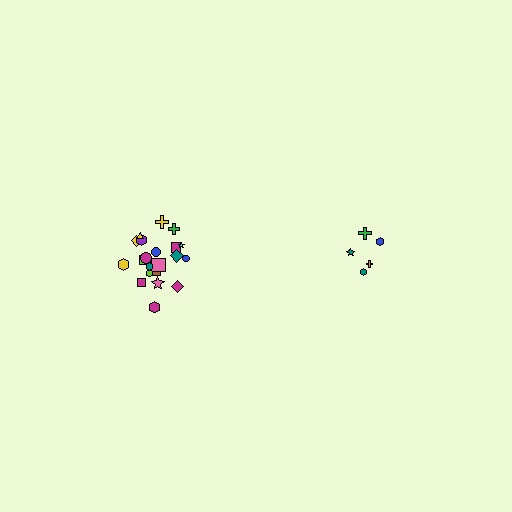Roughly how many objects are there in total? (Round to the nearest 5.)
Roughly 25 objects in total.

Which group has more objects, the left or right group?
The left group.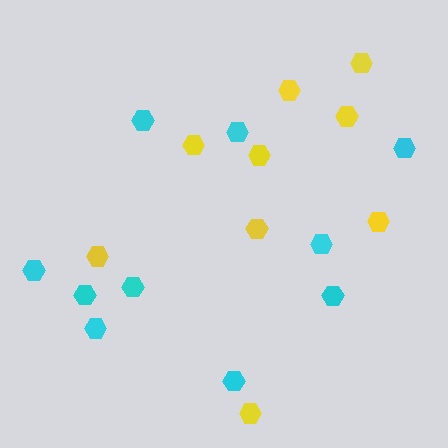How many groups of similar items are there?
There are 2 groups: one group of yellow hexagons (9) and one group of cyan hexagons (10).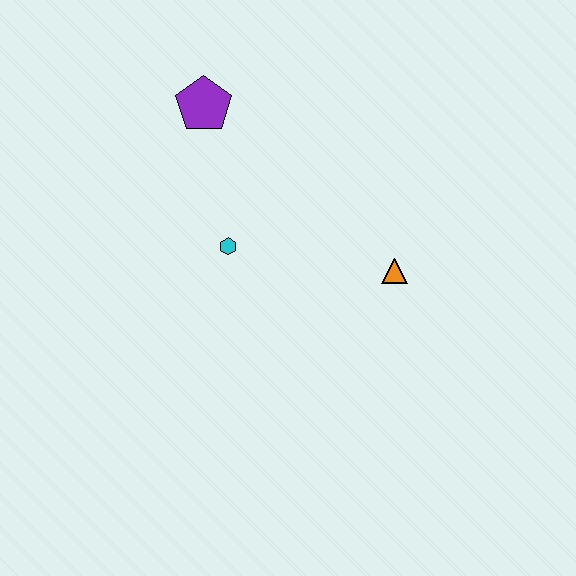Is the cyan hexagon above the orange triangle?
Yes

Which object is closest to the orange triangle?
The cyan hexagon is closest to the orange triangle.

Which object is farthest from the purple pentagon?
The orange triangle is farthest from the purple pentagon.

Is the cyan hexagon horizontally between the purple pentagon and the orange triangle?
Yes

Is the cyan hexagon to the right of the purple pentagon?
Yes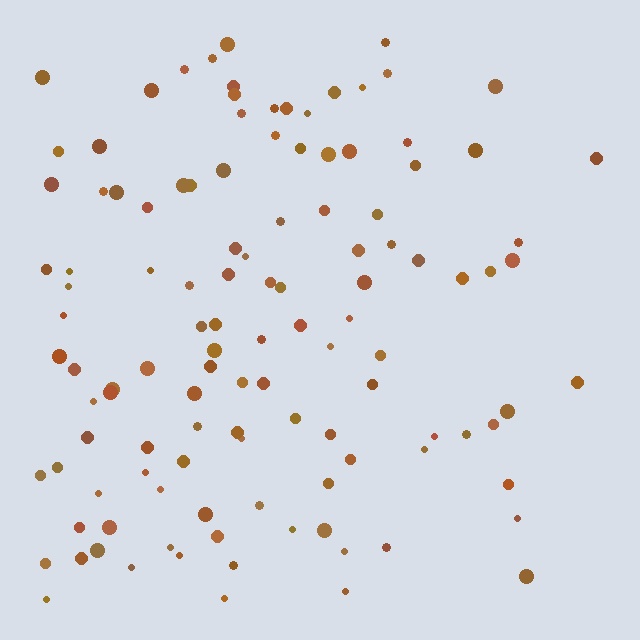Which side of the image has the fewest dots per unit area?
The right.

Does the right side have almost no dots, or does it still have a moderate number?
Still a moderate number, just noticeably fewer than the left.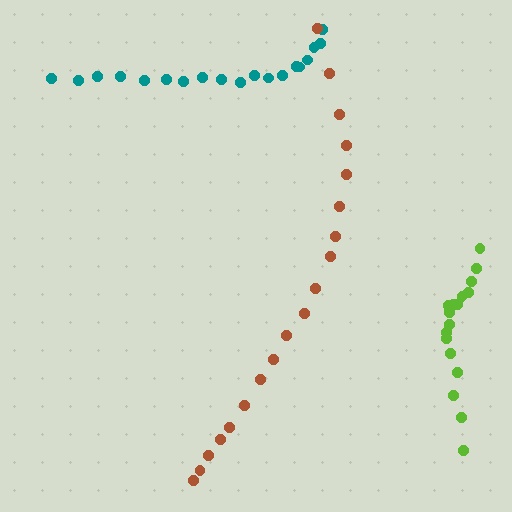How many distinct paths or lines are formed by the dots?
There are 3 distinct paths.